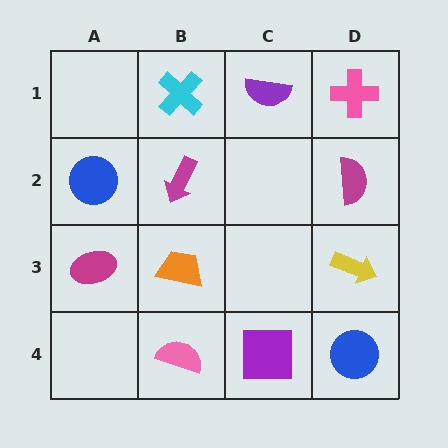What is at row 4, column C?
A purple square.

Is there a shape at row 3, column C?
No, that cell is empty.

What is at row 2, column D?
A magenta semicircle.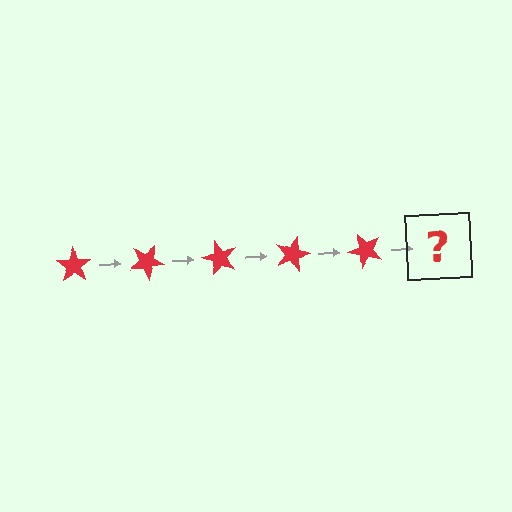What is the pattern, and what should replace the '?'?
The pattern is that the star rotates 30 degrees each step. The '?' should be a red star rotated 150 degrees.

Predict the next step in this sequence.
The next step is a red star rotated 150 degrees.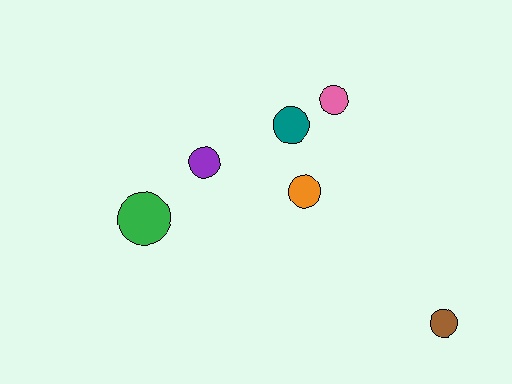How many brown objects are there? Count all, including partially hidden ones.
There is 1 brown object.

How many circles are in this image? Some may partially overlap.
There are 6 circles.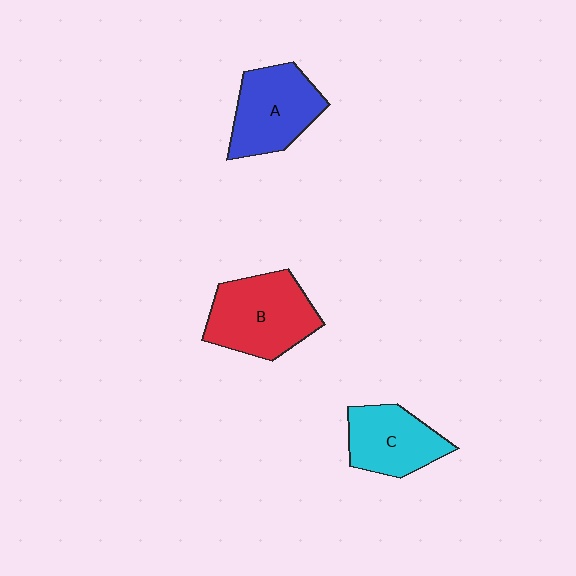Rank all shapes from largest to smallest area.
From largest to smallest: B (red), A (blue), C (cyan).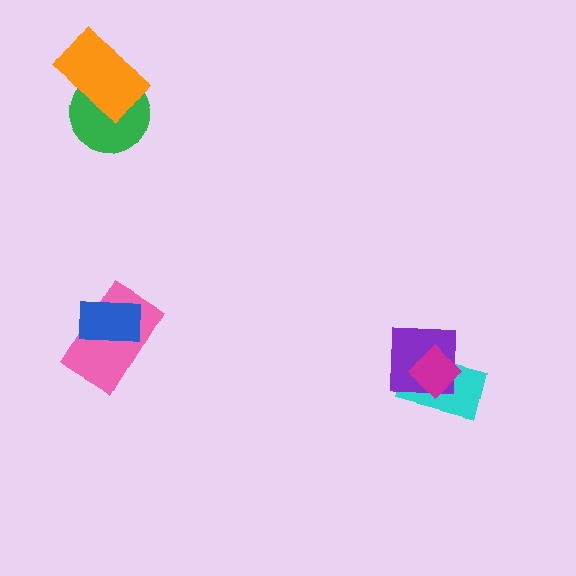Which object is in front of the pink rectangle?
The blue rectangle is in front of the pink rectangle.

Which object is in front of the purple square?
The magenta diamond is in front of the purple square.